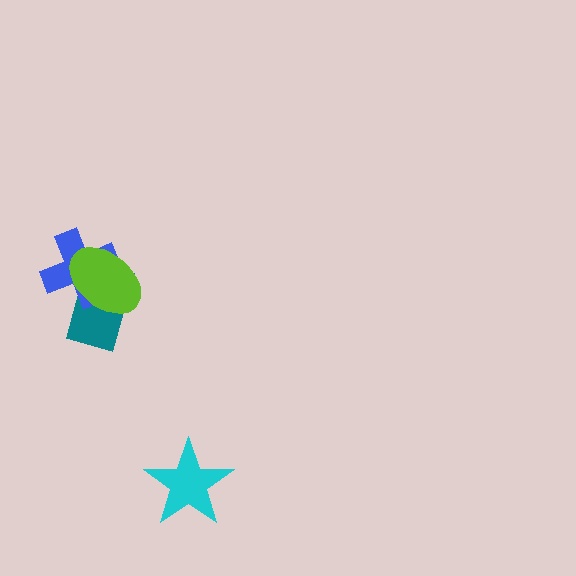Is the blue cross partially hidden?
Yes, it is partially covered by another shape.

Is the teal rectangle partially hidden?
Yes, it is partially covered by another shape.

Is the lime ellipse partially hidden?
No, no other shape covers it.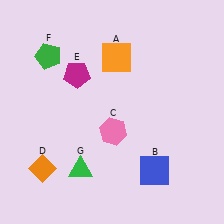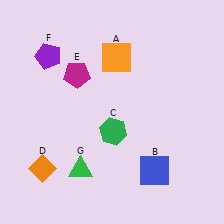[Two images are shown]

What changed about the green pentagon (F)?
In Image 1, F is green. In Image 2, it changed to purple.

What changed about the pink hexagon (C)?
In Image 1, C is pink. In Image 2, it changed to green.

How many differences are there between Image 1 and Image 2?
There are 2 differences between the two images.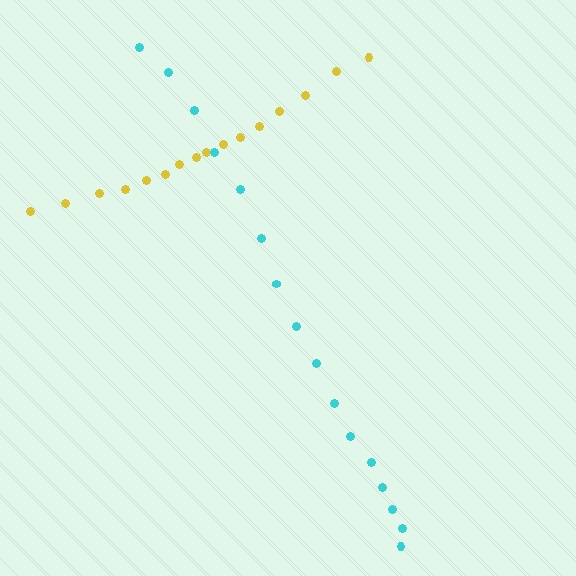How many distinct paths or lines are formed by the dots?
There are 2 distinct paths.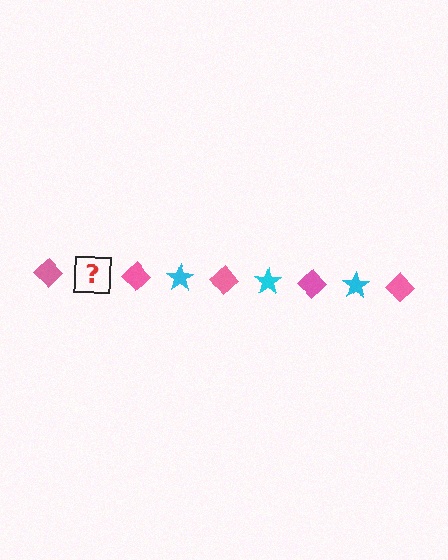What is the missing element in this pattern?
The missing element is a cyan star.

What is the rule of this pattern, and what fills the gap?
The rule is that the pattern alternates between pink diamond and cyan star. The gap should be filled with a cyan star.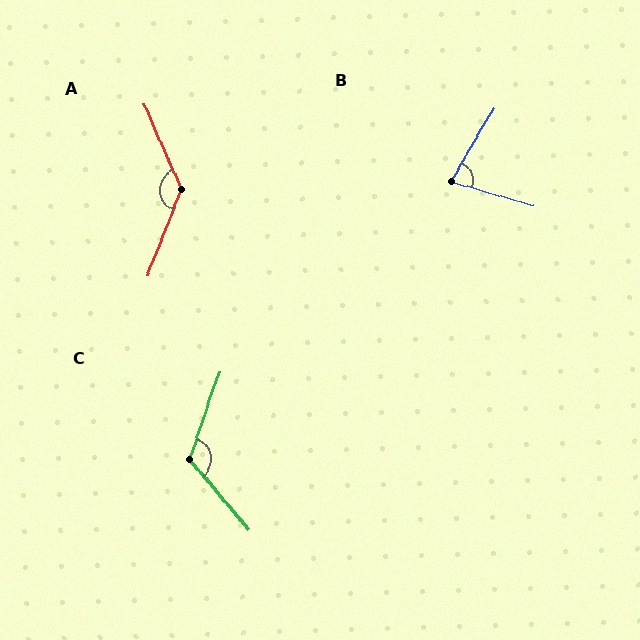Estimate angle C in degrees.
Approximately 121 degrees.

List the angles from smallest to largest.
B (76°), C (121°), A (135°).